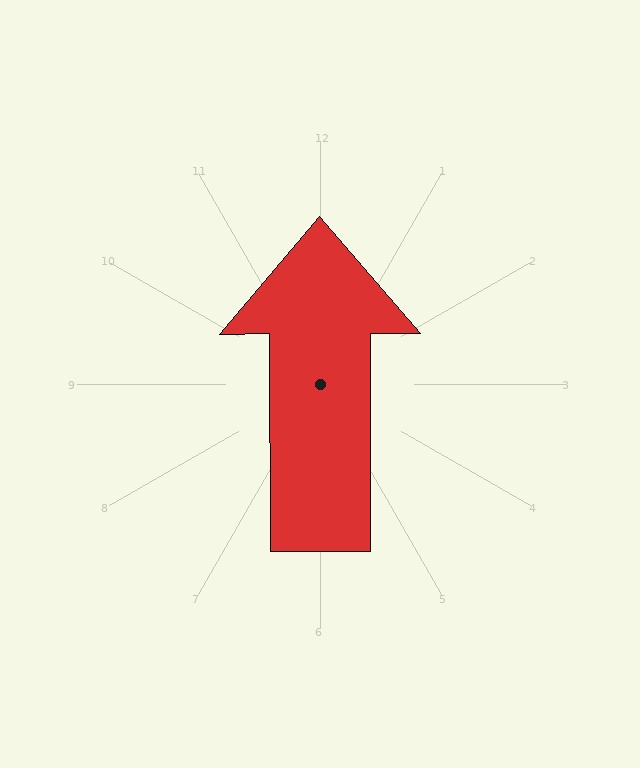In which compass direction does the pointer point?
North.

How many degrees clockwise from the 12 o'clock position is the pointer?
Approximately 360 degrees.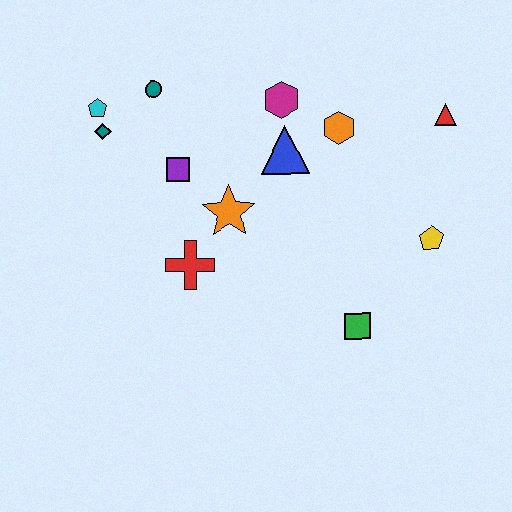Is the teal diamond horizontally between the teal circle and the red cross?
No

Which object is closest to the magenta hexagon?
The blue triangle is closest to the magenta hexagon.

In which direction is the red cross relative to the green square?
The red cross is to the left of the green square.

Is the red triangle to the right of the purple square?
Yes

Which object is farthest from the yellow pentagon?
The cyan pentagon is farthest from the yellow pentagon.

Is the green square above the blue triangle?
No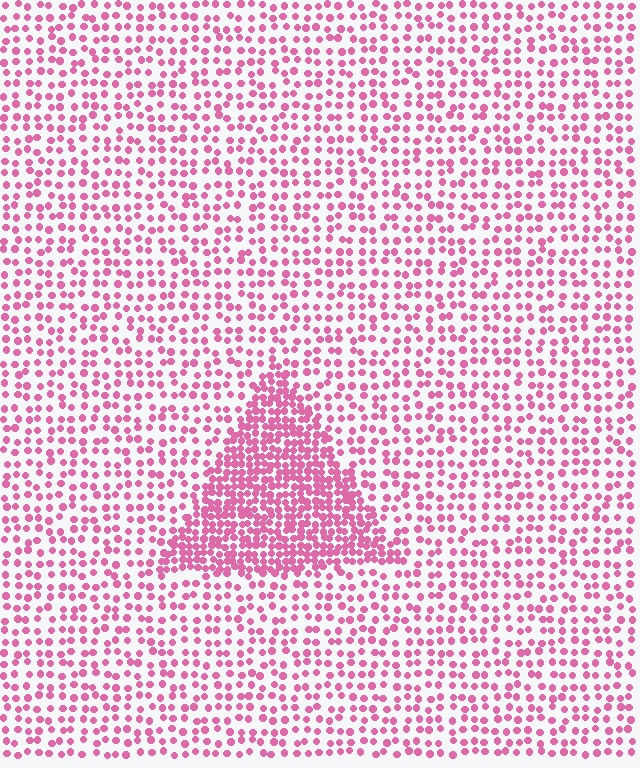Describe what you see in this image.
The image contains small pink elements arranged at two different densities. A triangle-shaped region is visible where the elements are more densely packed than the surrounding area.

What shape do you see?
I see a triangle.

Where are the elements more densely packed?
The elements are more densely packed inside the triangle boundary.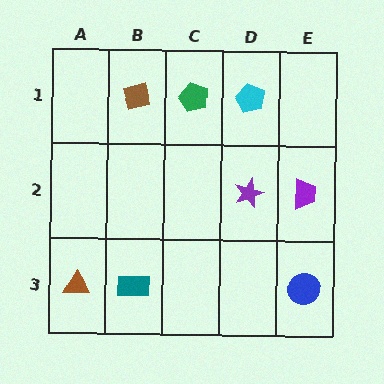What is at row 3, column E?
A blue circle.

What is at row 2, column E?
A purple trapezoid.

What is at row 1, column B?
A brown square.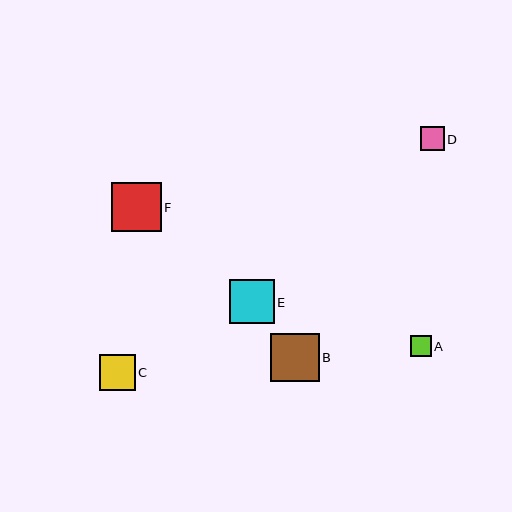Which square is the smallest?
Square A is the smallest with a size of approximately 21 pixels.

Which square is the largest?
Square F is the largest with a size of approximately 49 pixels.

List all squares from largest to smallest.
From largest to smallest: F, B, E, C, D, A.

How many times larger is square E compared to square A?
Square E is approximately 2.1 times the size of square A.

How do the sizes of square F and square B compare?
Square F and square B are approximately the same size.